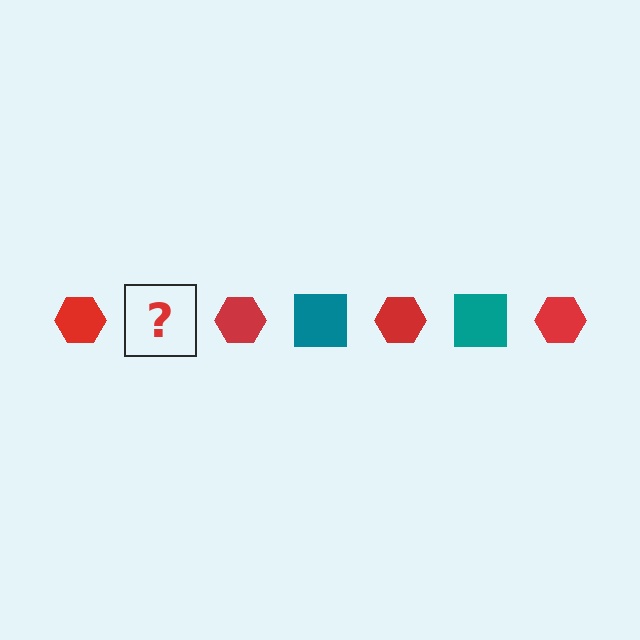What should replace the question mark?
The question mark should be replaced with a teal square.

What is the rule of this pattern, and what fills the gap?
The rule is that the pattern alternates between red hexagon and teal square. The gap should be filled with a teal square.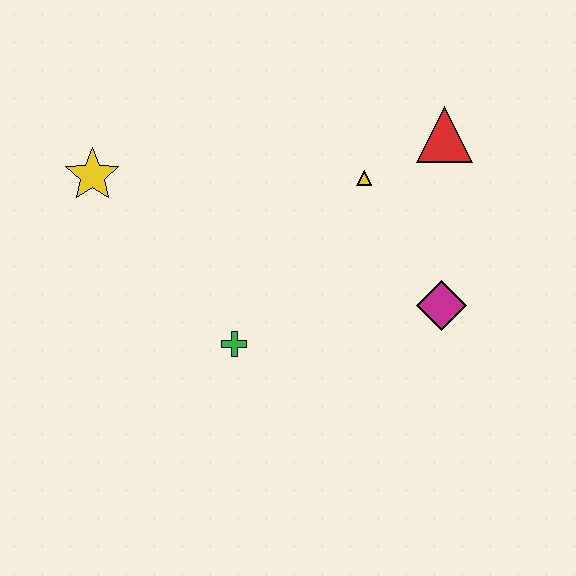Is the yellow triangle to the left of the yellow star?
No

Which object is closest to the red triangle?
The yellow triangle is closest to the red triangle.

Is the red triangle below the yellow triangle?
No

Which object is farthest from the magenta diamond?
The yellow star is farthest from the magenta diamond.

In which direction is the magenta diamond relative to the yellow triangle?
The magenta diamond is below the yellow triangle.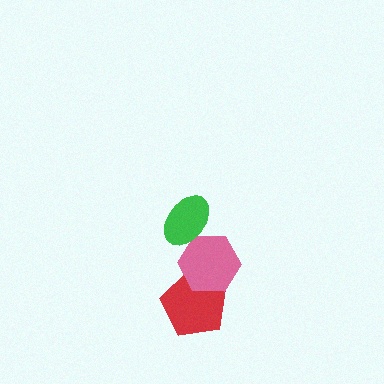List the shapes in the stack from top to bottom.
From top to bottom: the green ellipse, the pink hexagon, the red pentagon.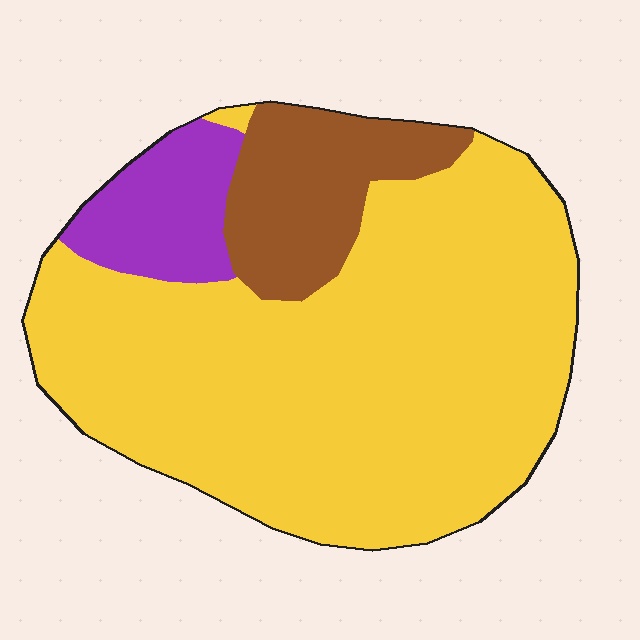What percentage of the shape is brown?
Brown takes up less than a sixth of the shape.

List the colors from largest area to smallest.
From largest to smallest: yellow, brown, purple.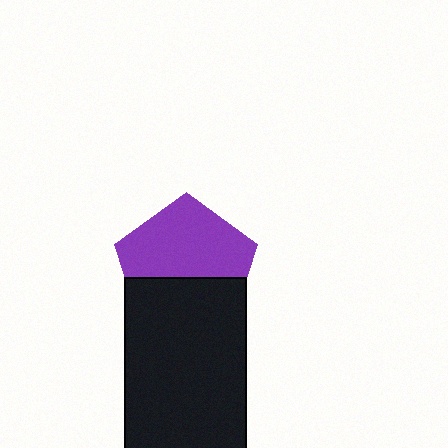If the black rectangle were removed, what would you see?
You would see the complete purple pentagon.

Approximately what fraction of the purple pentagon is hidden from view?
Roughly 40% of the purple pentagon is hidden behind the black rectangle.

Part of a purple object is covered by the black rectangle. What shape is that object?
It is a pentagon.